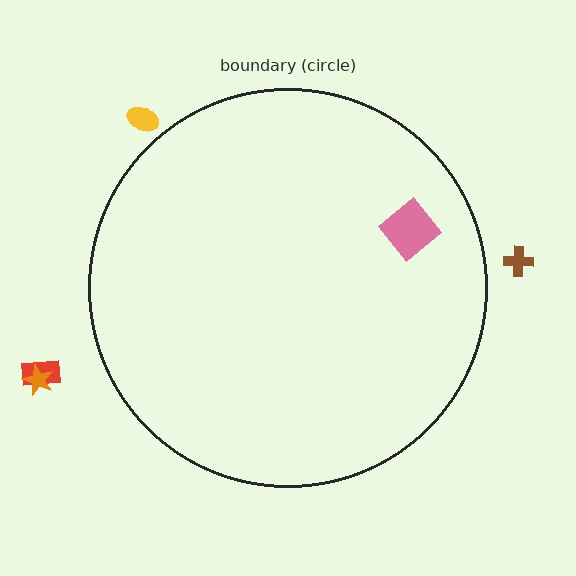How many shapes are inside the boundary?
1 inside, 4 outside.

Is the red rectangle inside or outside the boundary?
Outside.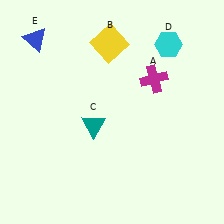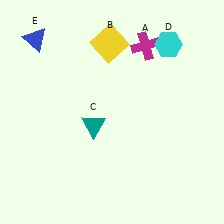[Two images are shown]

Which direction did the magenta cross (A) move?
The magenta cross (A) moved up.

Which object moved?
The magenta cross (A) moved up.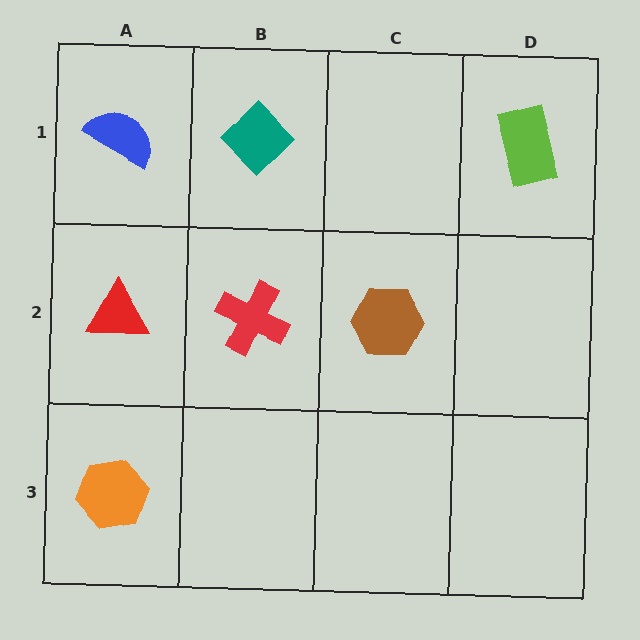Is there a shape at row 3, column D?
No, that cell is empty.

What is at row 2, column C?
A brown hexagon.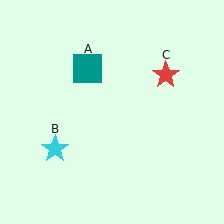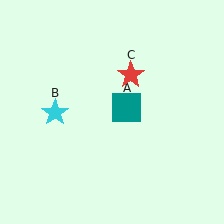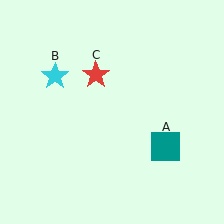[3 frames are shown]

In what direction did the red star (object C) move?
The red star (object C) moved left.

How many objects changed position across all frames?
3 objects changed position: teal square (object A), cyan star (object B), red star (object C).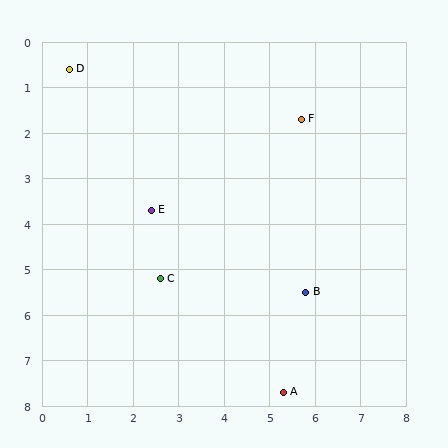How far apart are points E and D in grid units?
Points E and D are about 3.6 grid units apart.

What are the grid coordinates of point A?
Point A is at approximately (5.3, 7.7).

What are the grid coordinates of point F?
Point F is at approximately (5.7, 1.7).